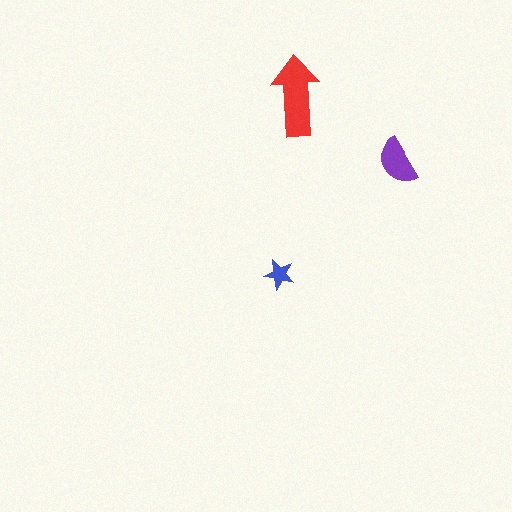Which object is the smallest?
The blue star.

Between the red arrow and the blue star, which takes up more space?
The red arrow.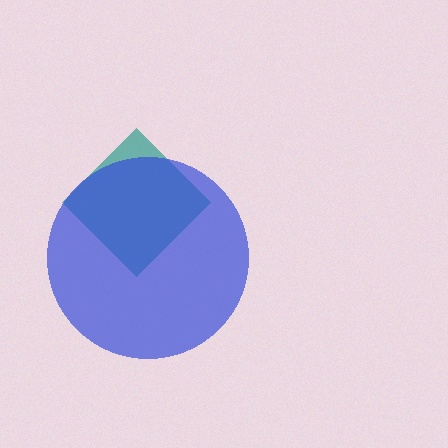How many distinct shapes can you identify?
There are 2 distinct shapes: a teal diamond, a blue circle.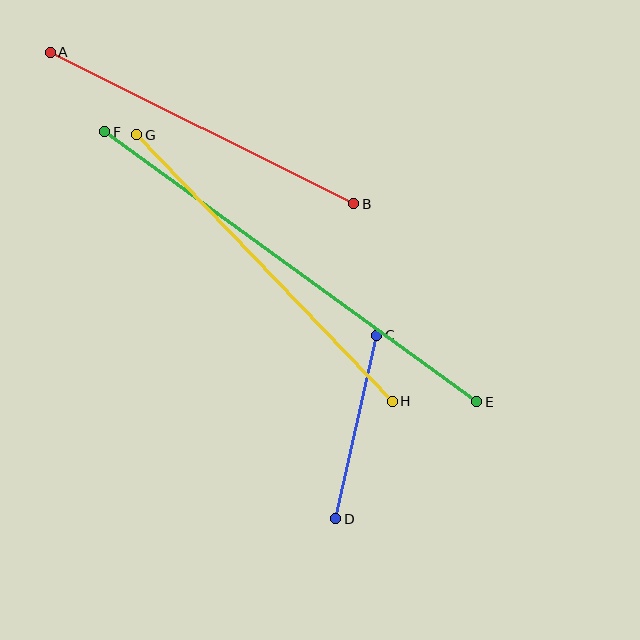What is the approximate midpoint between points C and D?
The midpoint is at approximately (356, 427) pixels.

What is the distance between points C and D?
The distance is approximately 188 pixels.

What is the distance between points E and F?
The distance is approximately 460 pixels.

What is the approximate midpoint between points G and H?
The midpoint is at approximately (264, 268) pixels.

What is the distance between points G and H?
The distance is approximately 369 pixels.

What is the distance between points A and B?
The distance is approximately 339 pixels.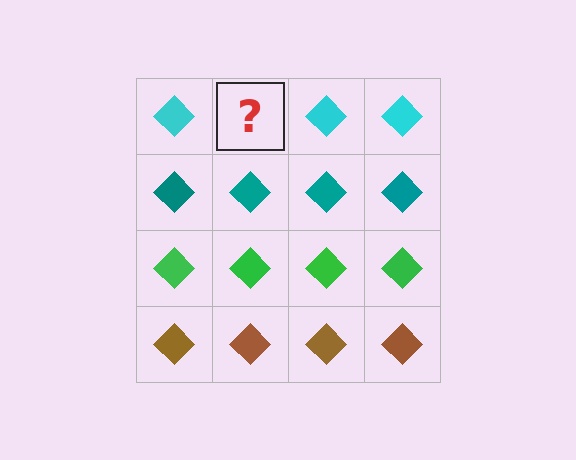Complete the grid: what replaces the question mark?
The question mark should be replaced with a cyan diamond.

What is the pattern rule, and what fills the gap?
The rule is that each row has a consistent color. The gap should be filled with a cyan diamond.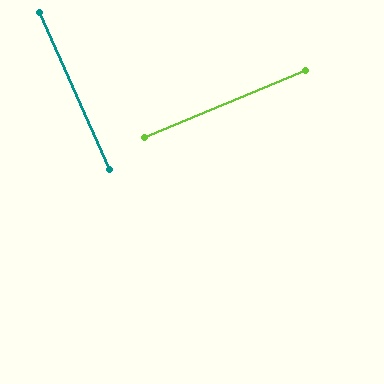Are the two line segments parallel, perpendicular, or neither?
Perpendicular — they meet at approximately 89°.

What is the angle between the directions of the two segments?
Approximately 89 degrees.